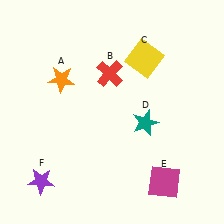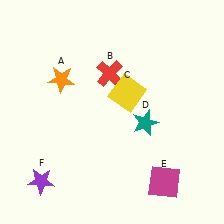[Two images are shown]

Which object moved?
The yellow square (C) moved down.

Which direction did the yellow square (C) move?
The yellow square (C) moved down.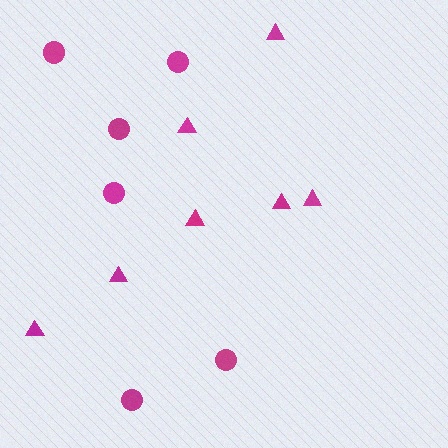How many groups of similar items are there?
There are 2 groups: one group of circles (6) and one group of triangles (7).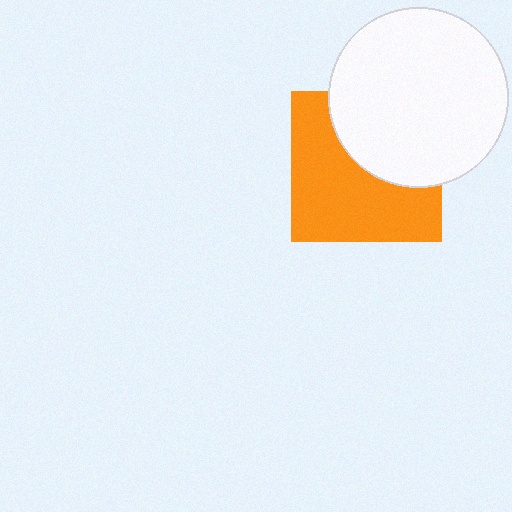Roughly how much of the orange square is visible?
About half of it is visible (roughly 59%).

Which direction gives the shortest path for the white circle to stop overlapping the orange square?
Moving up gives the shortest separation.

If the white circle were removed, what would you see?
You would see the complete orange square.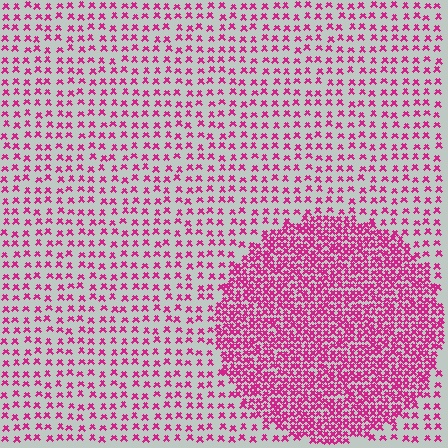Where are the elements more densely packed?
The elements are more densely packed inside the circle boundary.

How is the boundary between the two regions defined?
The boundary is defined by a change in element density (approximately 2.6x ratio). All elements are the same color, size, and shape.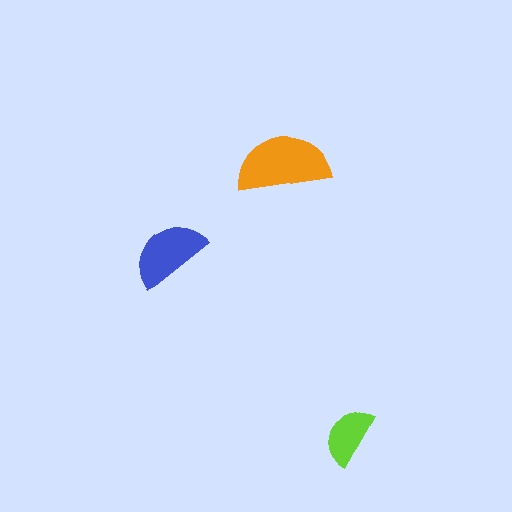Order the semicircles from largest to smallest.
the orange one, the blue one, the lime one.